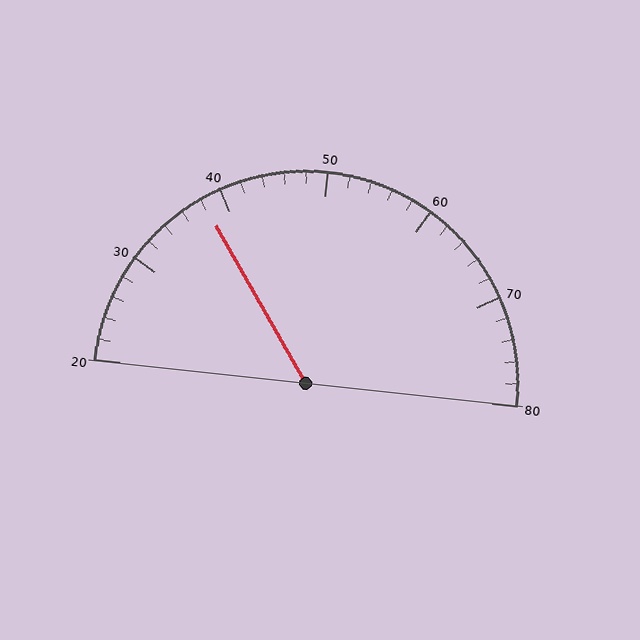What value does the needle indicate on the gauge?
The needle indicates approximately 38.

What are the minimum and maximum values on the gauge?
The gauge ranges from 20 to 80.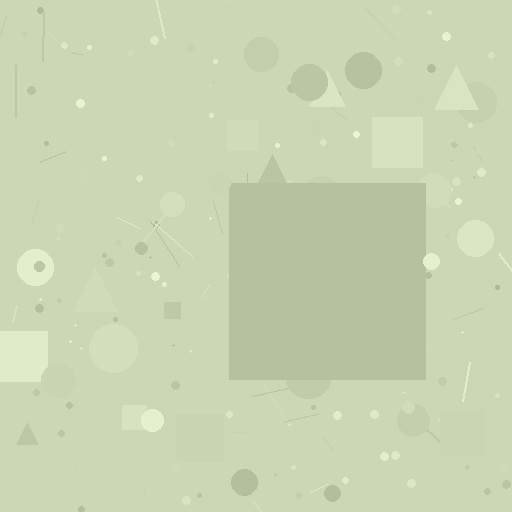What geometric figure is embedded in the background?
A square is embedded in the background.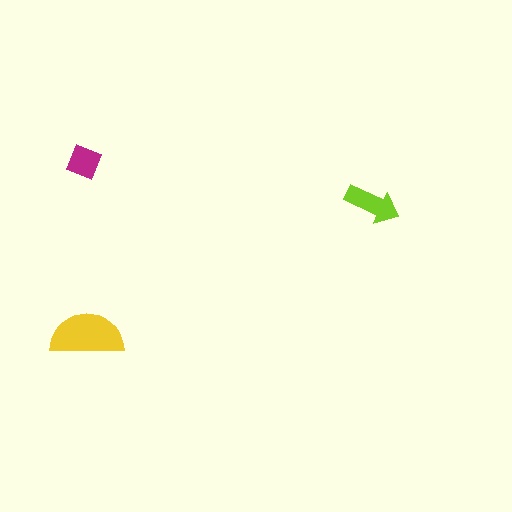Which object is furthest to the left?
The magenta diamond is leftmost.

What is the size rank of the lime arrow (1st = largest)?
2nd.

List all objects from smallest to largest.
The magenta diamond, the lime arrow, the yellow semicircle.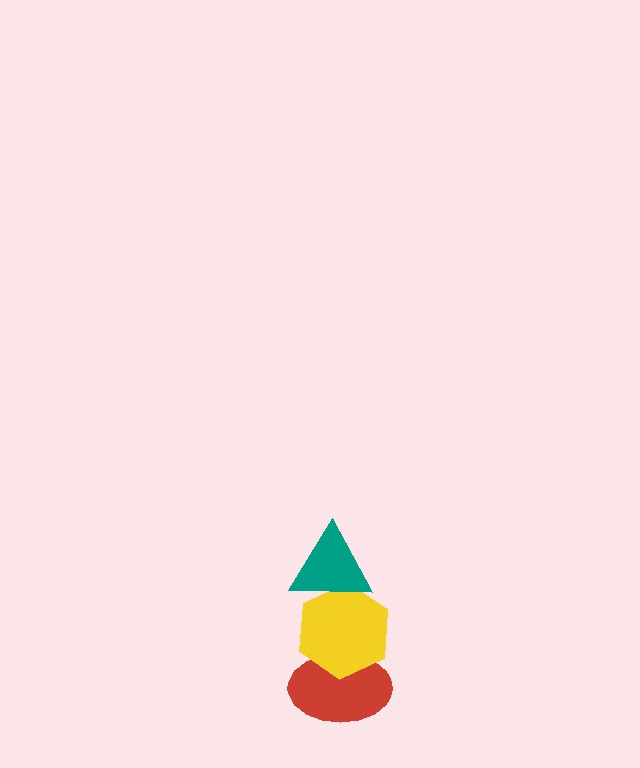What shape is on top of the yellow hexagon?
The teal triangle is on top of the yellow hexagon.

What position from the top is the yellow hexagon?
The yellow hexagon is 2nd from the top.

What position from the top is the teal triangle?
The teal triangle is 1st from the top.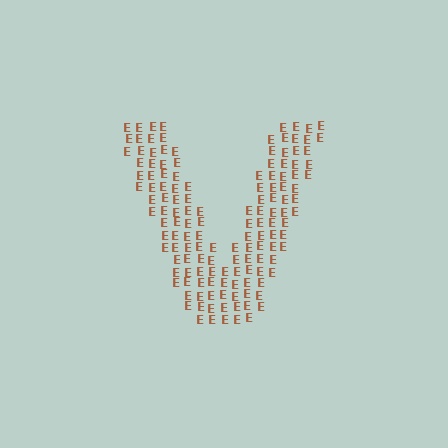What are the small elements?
The small elements are letter E's.